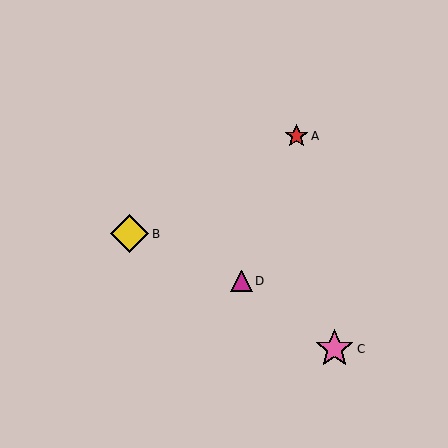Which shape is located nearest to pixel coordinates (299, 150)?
The red star (labeled A) at (296, 136) is nearest to that location.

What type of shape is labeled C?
Shape C is a pink star.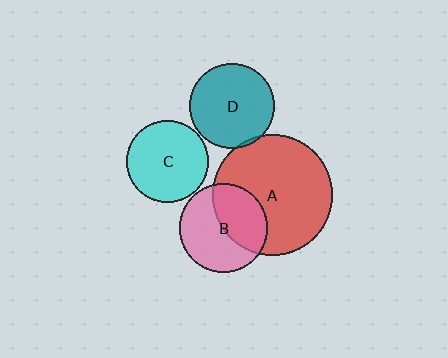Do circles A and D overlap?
Yes.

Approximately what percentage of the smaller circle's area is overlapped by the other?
Approximately 5%.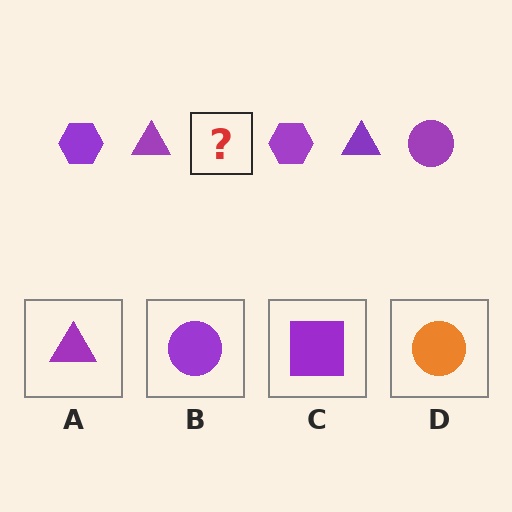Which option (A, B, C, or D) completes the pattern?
B.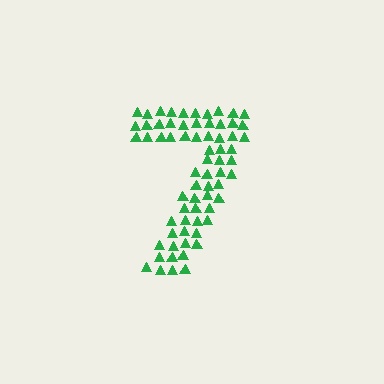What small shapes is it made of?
It is made of small triangles.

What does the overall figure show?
The overall figure shows the digit 7.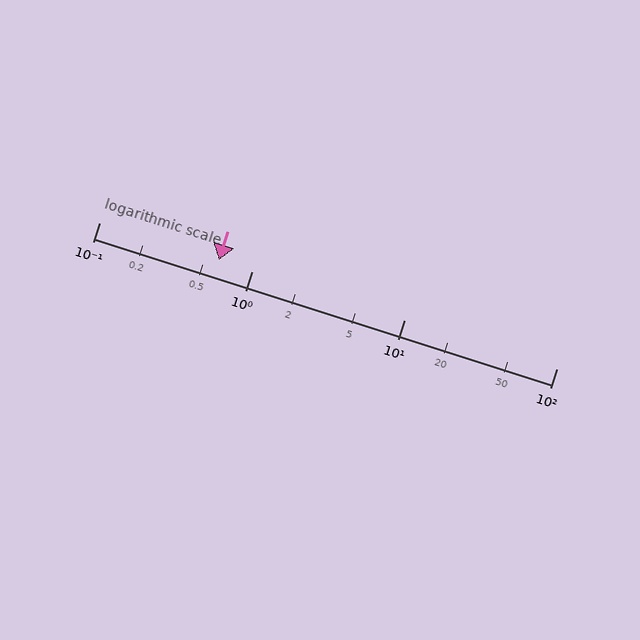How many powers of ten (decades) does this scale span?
The scale spans 3 decades, from 0.1 to 100.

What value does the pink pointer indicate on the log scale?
The pointer indicates approximately 0.61.